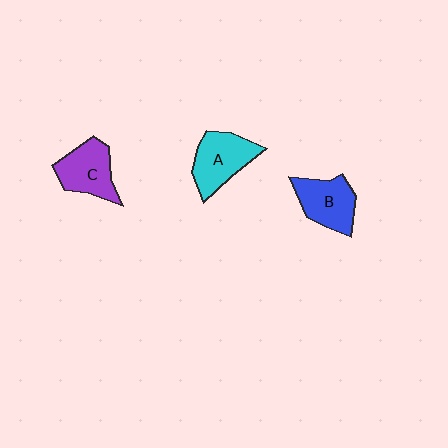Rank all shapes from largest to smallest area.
From largest to smallest: A (cyan), C (purple), B (blue).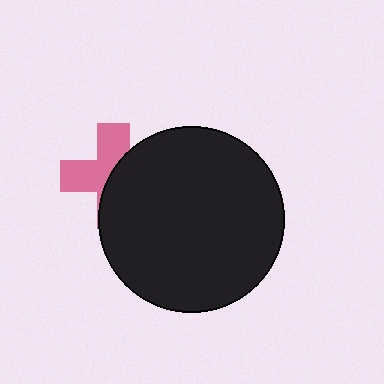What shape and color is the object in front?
The object in front is a black circle.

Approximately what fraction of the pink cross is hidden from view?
Roughly 52% of the pink cross is hidden behind the black circle.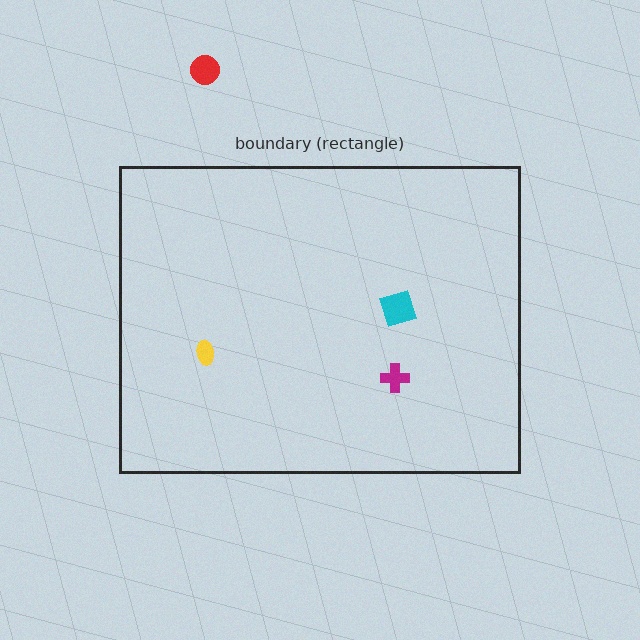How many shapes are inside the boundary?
3 inside, 1 outside.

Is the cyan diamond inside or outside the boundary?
Inside.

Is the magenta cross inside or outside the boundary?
Inside.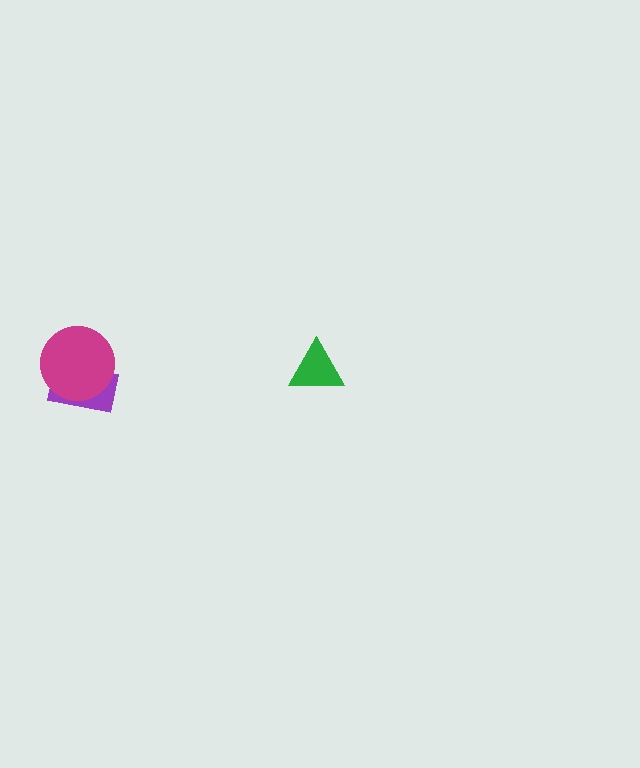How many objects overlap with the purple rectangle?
1 object overlaps with the purple rectangle.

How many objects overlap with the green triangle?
0 objects overlap with the green triangle.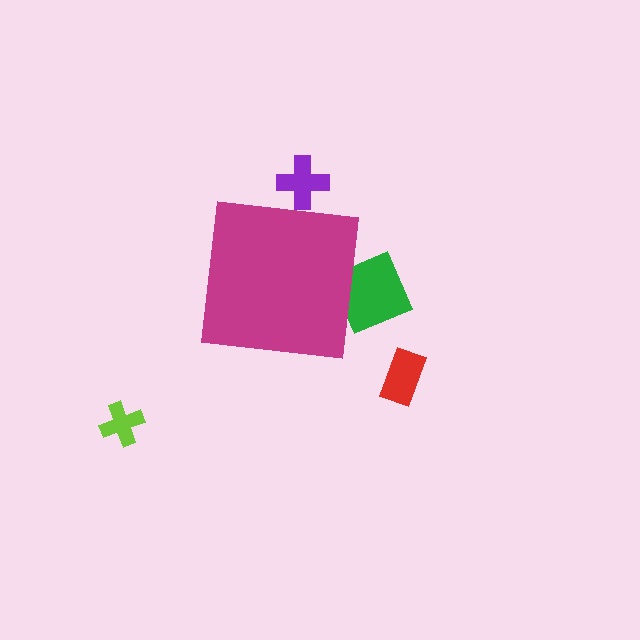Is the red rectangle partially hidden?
No, the red rectangle is fully visible.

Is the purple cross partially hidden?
Yes, the purple cross is partially hidden behind the magenta square.